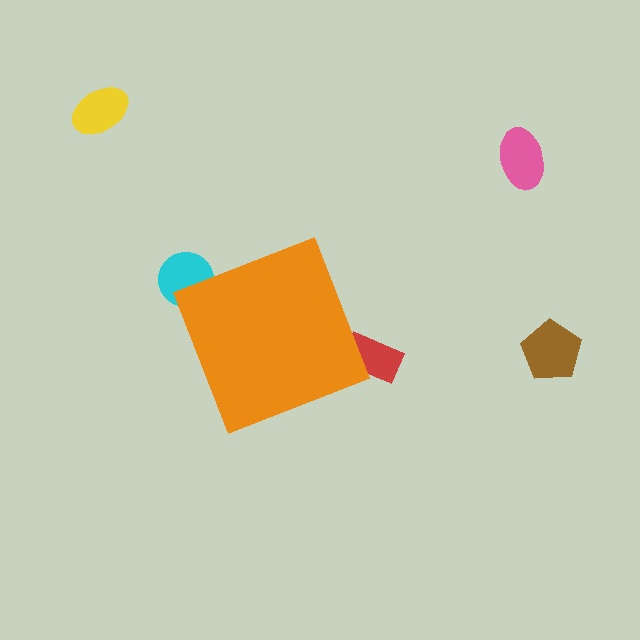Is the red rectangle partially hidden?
Yes, the red rectangle is partially hidden behind the orange diamond.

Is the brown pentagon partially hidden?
No, the brown pentagon is fully visible.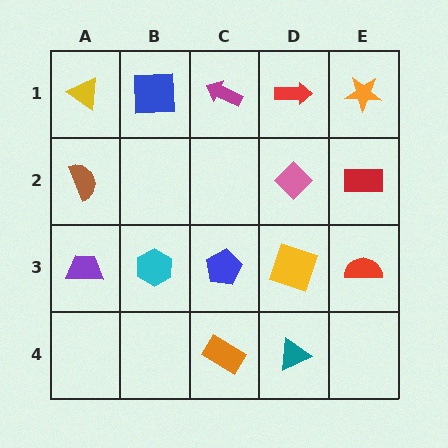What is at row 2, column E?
A red rectangle.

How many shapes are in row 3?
5 shapes.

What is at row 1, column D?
A red arrow.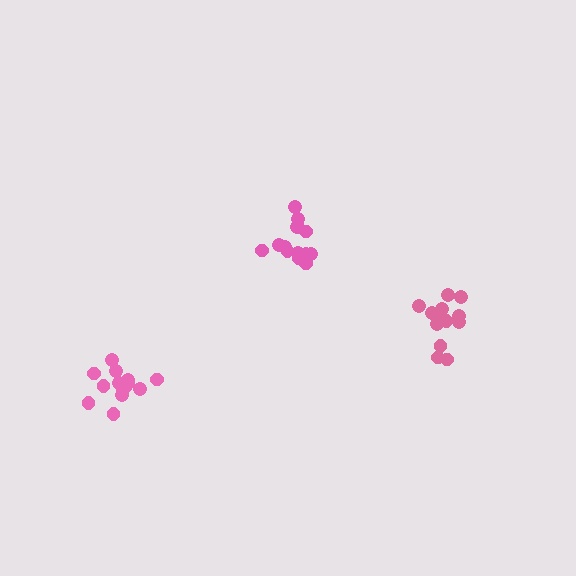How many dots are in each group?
Group 1: 14 dots, Group 2: 14 dots, Group 3: 13 dots (41 total).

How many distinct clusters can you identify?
There are 3 distinct clusters.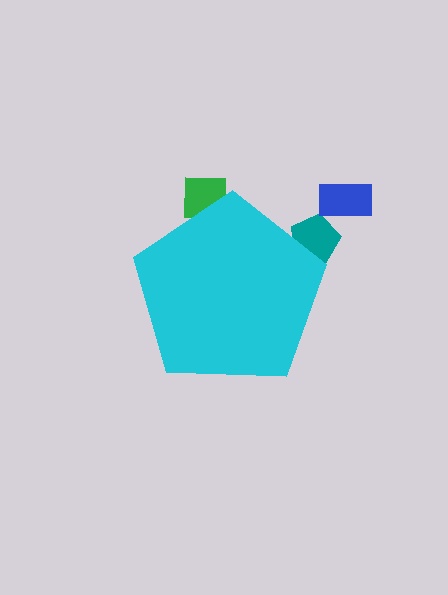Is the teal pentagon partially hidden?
Yes, the teal pentagon is partially hidden behind the cyan pentagon.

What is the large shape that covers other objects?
A cyan pentagon.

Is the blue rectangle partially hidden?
No, the blue rectangle is fully visible.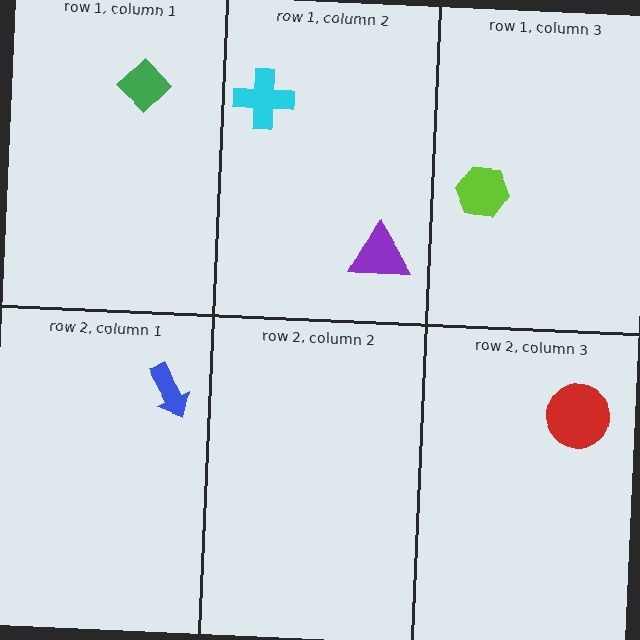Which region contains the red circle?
The row 2, column 3 region.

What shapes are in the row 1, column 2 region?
The purple triangle, the cyan cross.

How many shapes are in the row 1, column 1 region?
1.